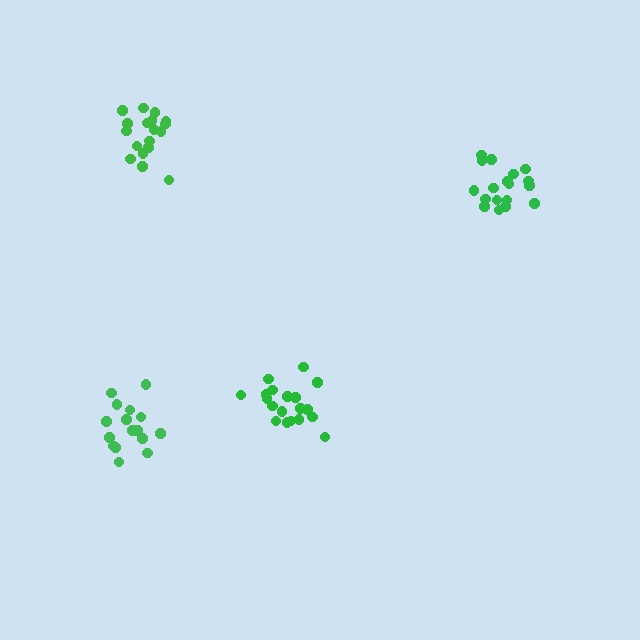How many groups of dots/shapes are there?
There are 4 groups.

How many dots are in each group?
Group 1: 19 dots, Group 2: 17 dots, Group 3: 19 dots, Group 4: 18 dots (73 total).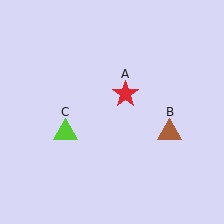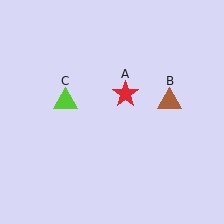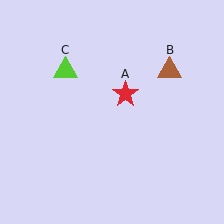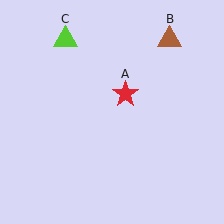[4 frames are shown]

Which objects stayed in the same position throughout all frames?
Red star (object A) remained stationary.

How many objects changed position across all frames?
2 objects changed position: brown triangle (object B), lime triangle (object C).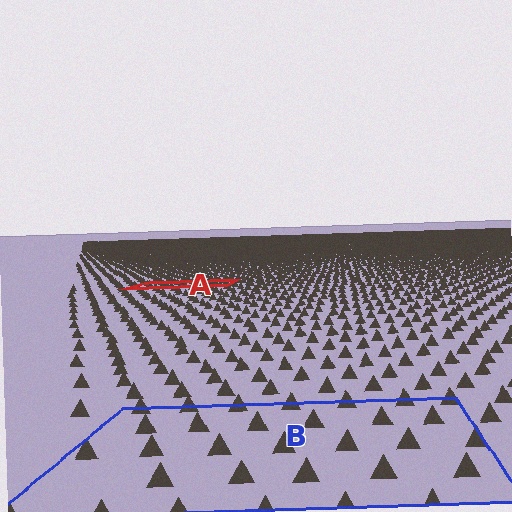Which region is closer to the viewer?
Region B is closer. The texture elements there are larger and more spread out.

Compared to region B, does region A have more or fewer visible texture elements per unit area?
Region A has more texture elements per unit area — they are packed more densely because it is farther away.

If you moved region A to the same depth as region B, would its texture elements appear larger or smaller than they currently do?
They would appear larger. At a closer depth, the same texture elements are projected at a bigger on-screen size.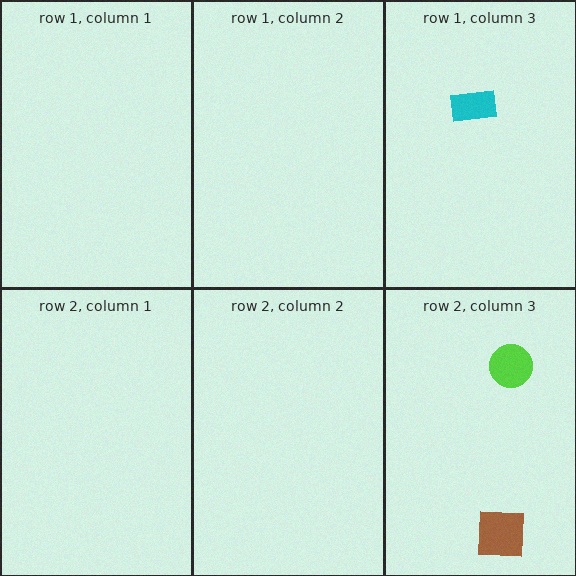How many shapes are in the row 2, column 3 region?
2.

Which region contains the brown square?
The row 2, column 3 region.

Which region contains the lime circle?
The row 2, column 3 region.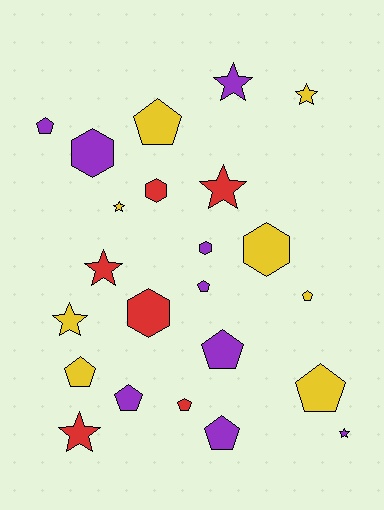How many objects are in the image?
There are 23 objects.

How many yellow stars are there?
There are 3 yellow stars.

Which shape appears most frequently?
Pentagon, with 10 objects.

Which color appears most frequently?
Purple, with 9 objects.